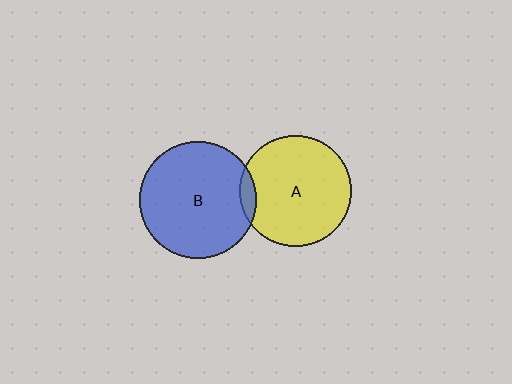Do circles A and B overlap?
Yes.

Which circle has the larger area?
Circle B (blue).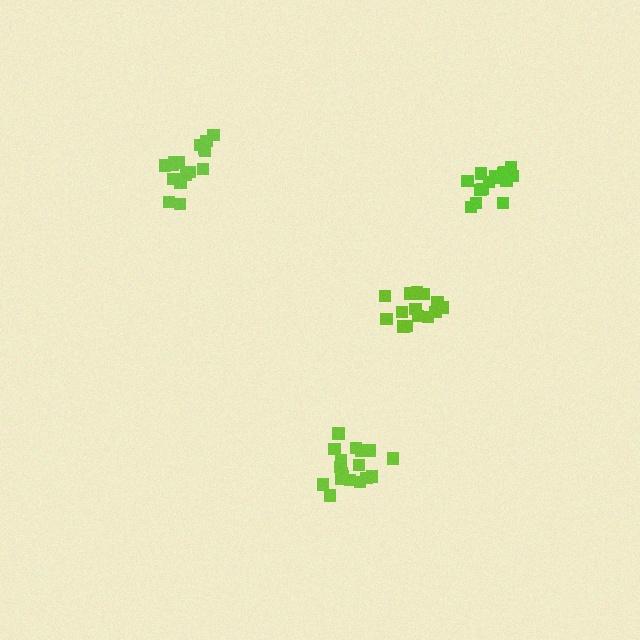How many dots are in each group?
Group 1: 15 dots, Group 2: 19 dots, Group 3: 15 dots, Group 4: 17 dots (66 total).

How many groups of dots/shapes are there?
There are 4 groups.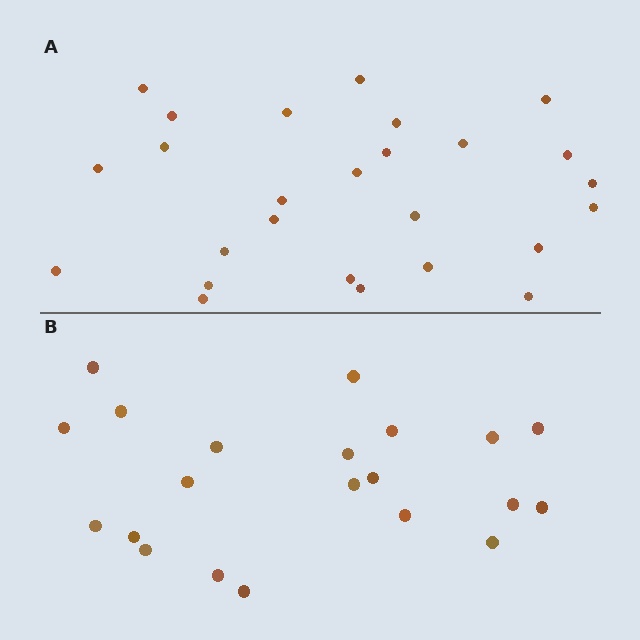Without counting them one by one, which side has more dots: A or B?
Region A (the top region) has more dots.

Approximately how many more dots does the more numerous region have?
Region A has about 5 more dots than region B.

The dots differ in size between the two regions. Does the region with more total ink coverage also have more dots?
No. Region B has more total ink coverage because its dots are larger, but region A actually contains more individual dots. Total area can be misleading — the number of items is what matters here.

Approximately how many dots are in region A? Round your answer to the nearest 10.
About 30 dots. (The exact count is 26, which rounds to 30.)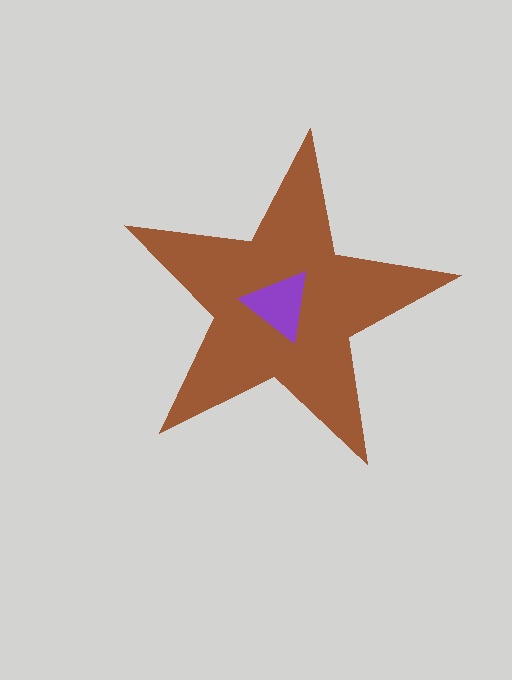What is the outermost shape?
The brown star.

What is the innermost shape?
The purple triangle.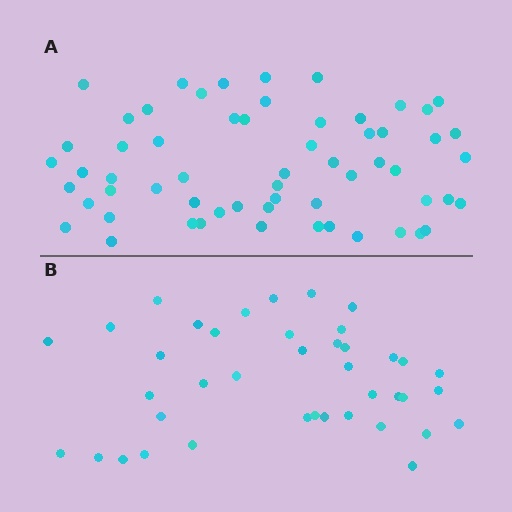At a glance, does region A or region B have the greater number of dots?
Region A (the top region) has more dots.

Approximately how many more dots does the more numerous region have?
Region A has approximately 20 more dots than region B.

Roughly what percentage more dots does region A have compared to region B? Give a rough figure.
About 50% more.